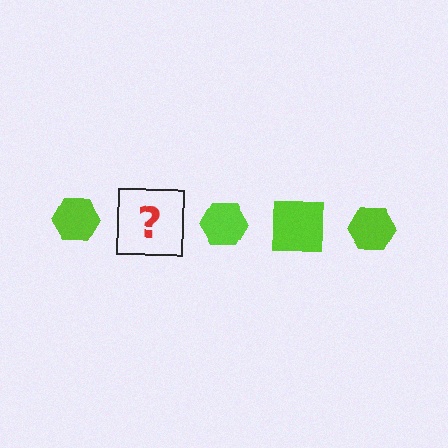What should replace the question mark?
The question mark should be replaced with a lime square.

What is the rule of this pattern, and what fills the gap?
The rule is that the pattern cycles through hexagon, square shapes in lime. The gap should be filled with a lime square.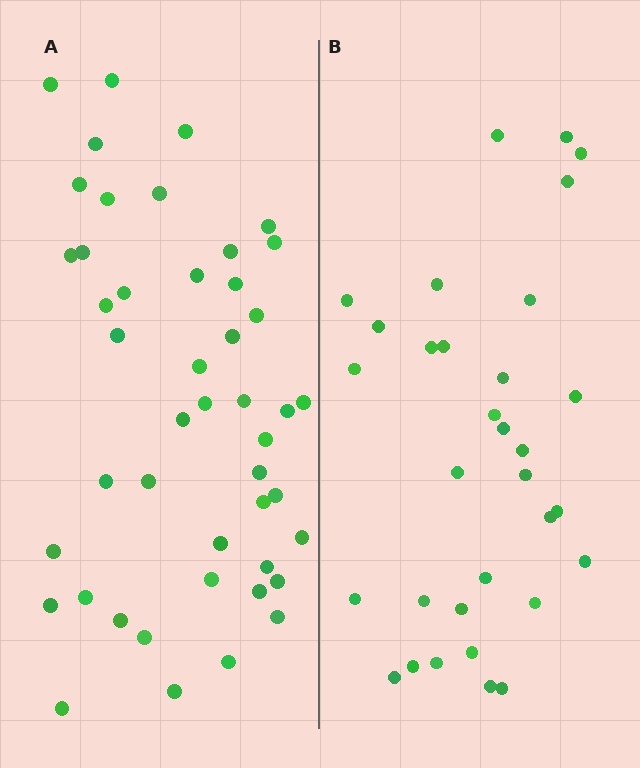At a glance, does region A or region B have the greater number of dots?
Region A (the left region) has more dots.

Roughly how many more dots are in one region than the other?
Region A has approximately 15 more dots than region B.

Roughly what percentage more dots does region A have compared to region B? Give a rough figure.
About 45% more.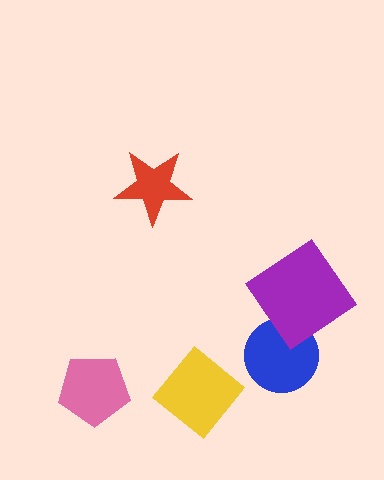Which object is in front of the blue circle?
The purple diamond is in front of the blue circle.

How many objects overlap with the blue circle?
1 object overlaps with the blue circle.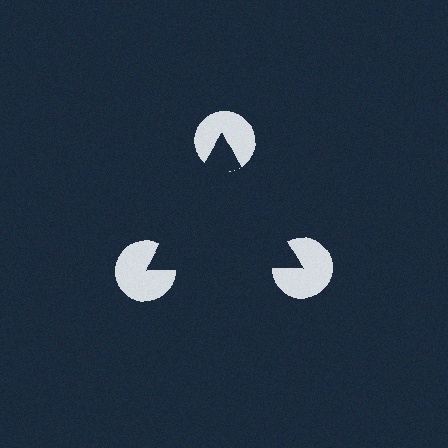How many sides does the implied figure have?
3 sides.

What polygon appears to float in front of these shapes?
An illusory triangle — its edges are inferred from the aligned wedge cuts in the pac-man discs, not physically drawn.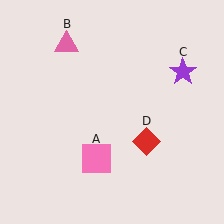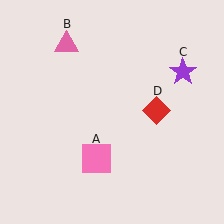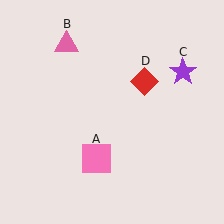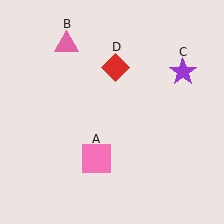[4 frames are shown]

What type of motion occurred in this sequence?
The red diamond (object D) rotated counterclockwise around the center of the scene.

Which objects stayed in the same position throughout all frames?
Pink square (object A) and pink triangle (object B) and purple star (object C) remained stationary.